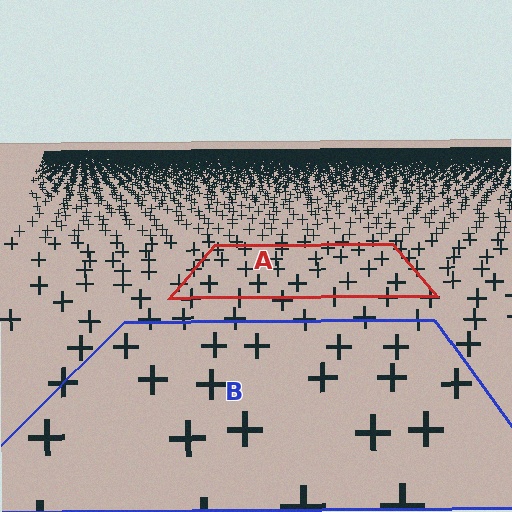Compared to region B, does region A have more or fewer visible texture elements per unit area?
Region A has more texture elements per unit area — they are packed more densely because it is farther away.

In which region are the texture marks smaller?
The texture marks are smaller in region A, because it is farther away.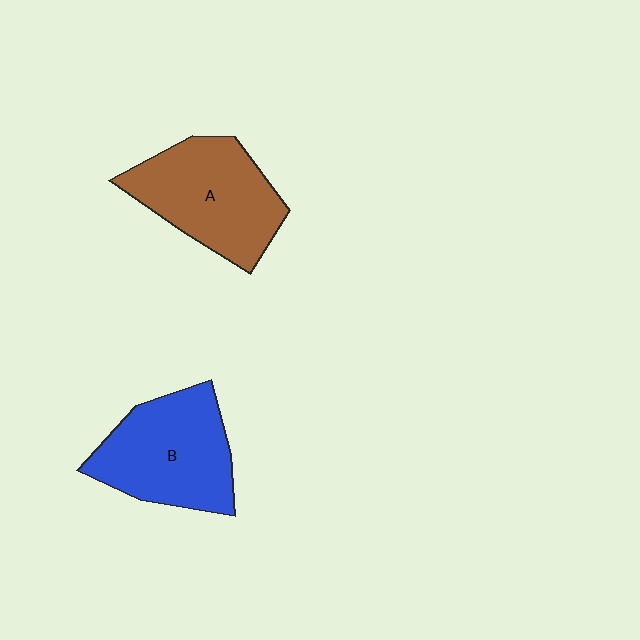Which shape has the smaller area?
Shape B (blue).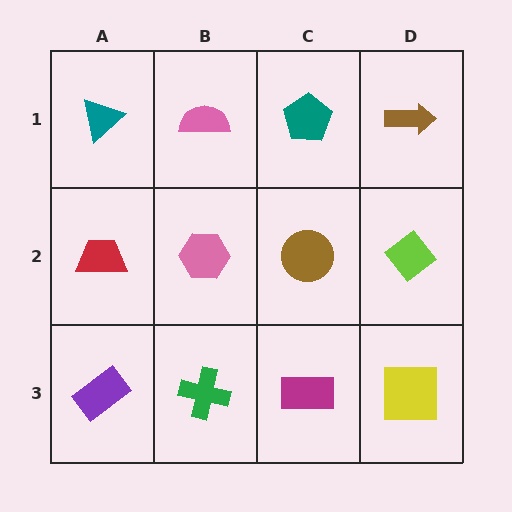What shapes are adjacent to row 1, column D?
A lime diamond (row 2, column D), a teal pentagon (row 1, column C).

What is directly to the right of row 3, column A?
A green cross.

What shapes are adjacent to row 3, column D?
A lime diamond (row 2, column D), a magenta rectangle (row 3, column C).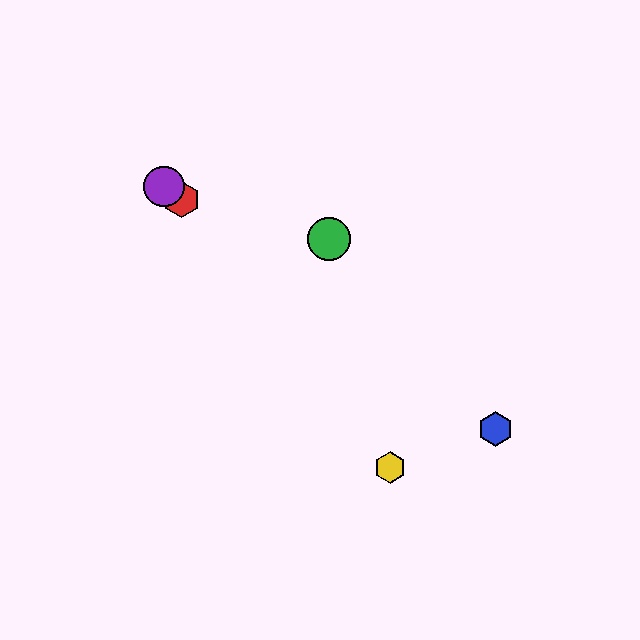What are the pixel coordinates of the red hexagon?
The red hexagon is at (182, 199).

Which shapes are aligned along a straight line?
The red hexagon, the blue hexagon, the purple circle are aligned along a straight line.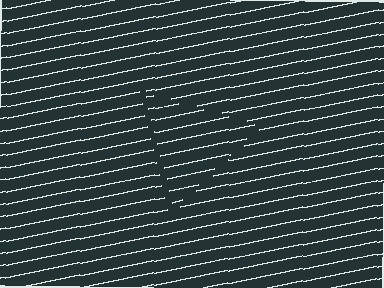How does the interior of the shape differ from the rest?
The interior of the shape contains the same grating, shifted by half a period — the contour is defined by the phase discontinuity where line-ends from the inner and outer gratings abut.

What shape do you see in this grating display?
An illusory triangle. The interior of the shape contains the same grating, shifted by half a period — the contour is defined by the phase discontinuity where line-ends from the inner and outer gratings abut.